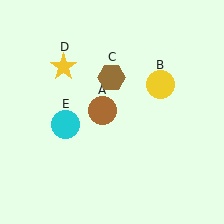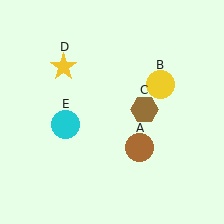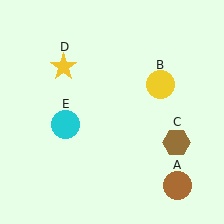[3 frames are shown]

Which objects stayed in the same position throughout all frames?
Yellow circle (object B) and yellow star (object D) and cyan circle (object E) remained stationary.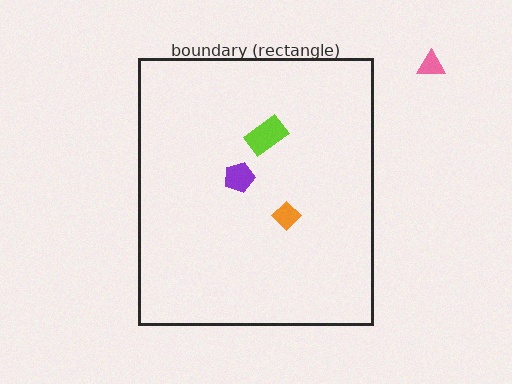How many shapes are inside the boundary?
3 inside, 1 outside.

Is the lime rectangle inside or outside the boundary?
Inside.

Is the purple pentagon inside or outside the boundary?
Inside.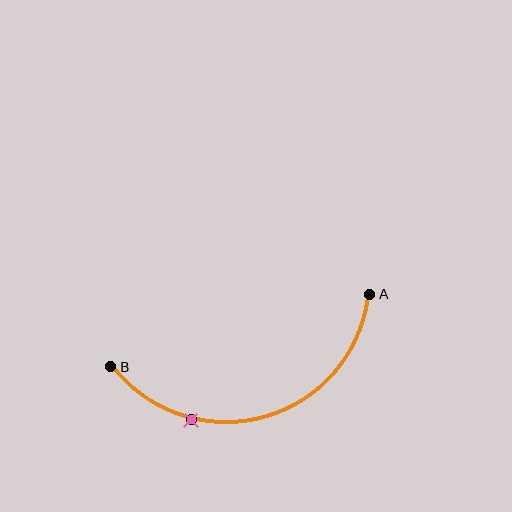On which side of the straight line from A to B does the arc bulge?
The arc bulges below the straight line connecting A and B.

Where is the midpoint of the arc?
The arc midpoint is the point on the curve farthest from the straight line joining A and B. It sits below that line.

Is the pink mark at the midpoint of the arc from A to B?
No. The pink mark lies on the arc but is closer to endpoint B. The arc midpoint would be at the point on the curve equidistant along the arc from both A and B.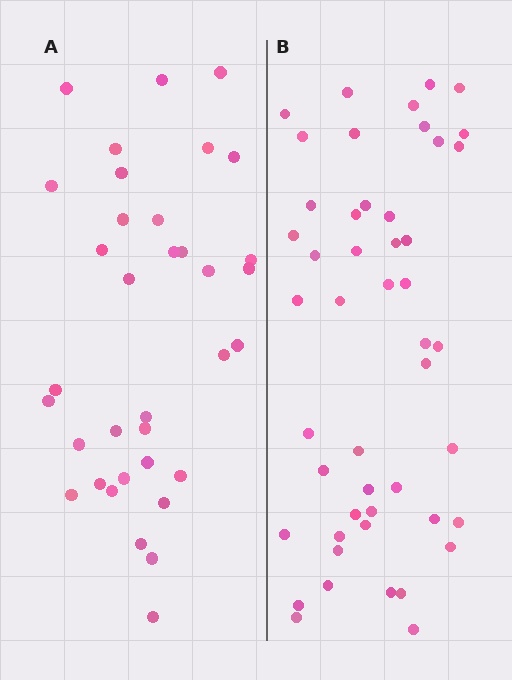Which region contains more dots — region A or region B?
Region B (the right region) has more dots.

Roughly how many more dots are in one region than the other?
Region B has approximately 15 more dots than region A.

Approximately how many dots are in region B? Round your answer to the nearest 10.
About 50 dots. (The exact count is 48, which rounds to 50.)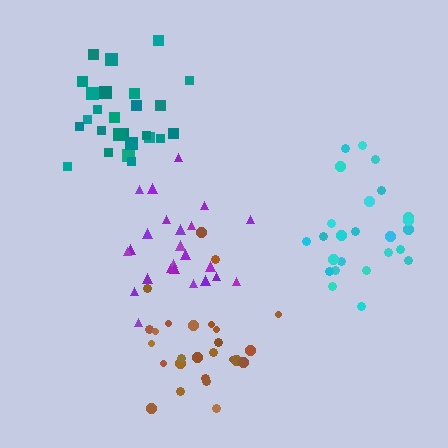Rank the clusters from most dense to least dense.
teal, purple, brown, cyan.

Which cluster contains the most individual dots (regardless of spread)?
Teal (26).